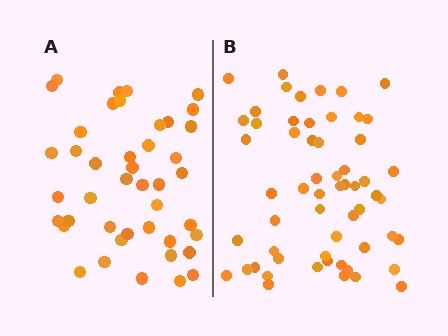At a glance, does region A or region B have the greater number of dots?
Region B (the right region) has more dots.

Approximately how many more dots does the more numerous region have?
Region B has approximately 15 more dots than region A.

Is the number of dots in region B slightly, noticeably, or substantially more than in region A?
Region B has noticeably more, but not dramatically so. The ratio is roughly 1.3 to 1.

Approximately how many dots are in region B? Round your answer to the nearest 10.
About 60 dots. (The exact count is 58, which rounds to 60.)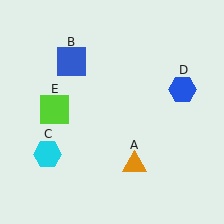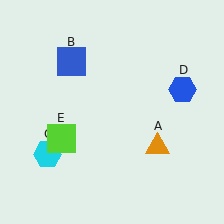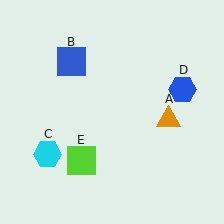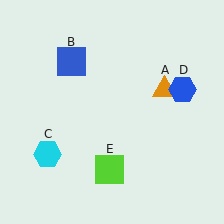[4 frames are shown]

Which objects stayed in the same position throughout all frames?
Blue square (object B) and cyan hexagon (object C) and blue hexagon (object D) remained stationary.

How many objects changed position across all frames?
2 objects changed position: orange triangle (object A), lime square (object E).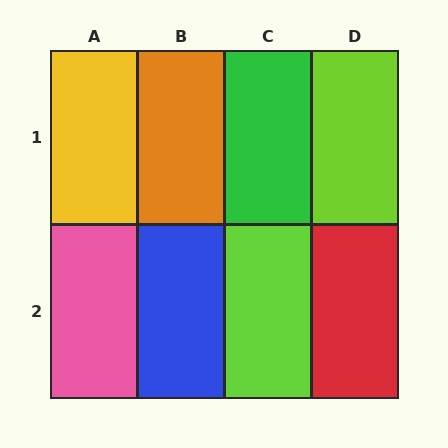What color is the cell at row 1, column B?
Orange.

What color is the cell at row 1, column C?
Green.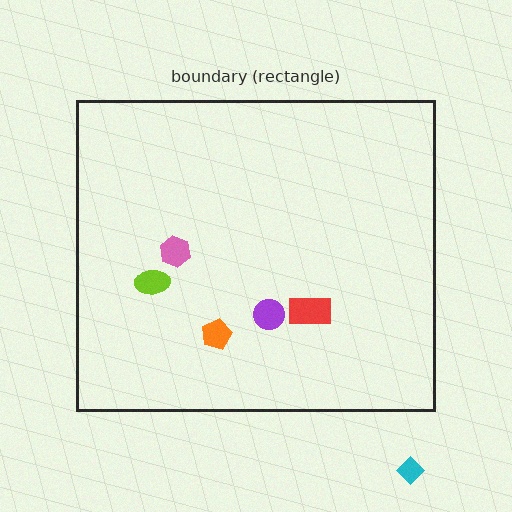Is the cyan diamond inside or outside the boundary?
Outside.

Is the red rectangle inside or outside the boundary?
Inside.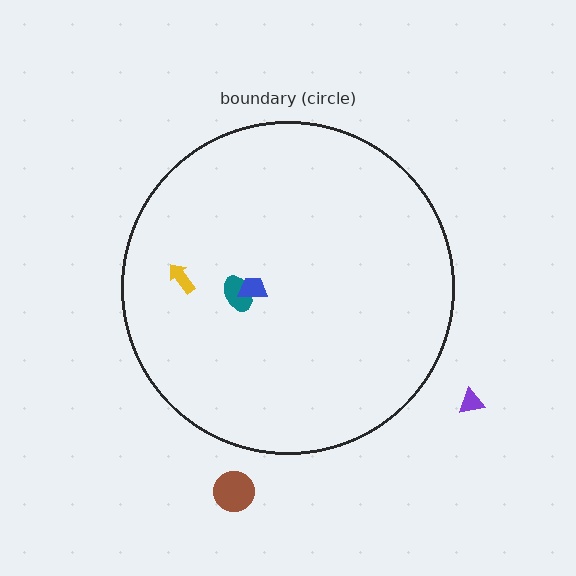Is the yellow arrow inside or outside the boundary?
Inside.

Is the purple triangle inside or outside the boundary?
Outside.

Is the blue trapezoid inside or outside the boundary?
Inside.